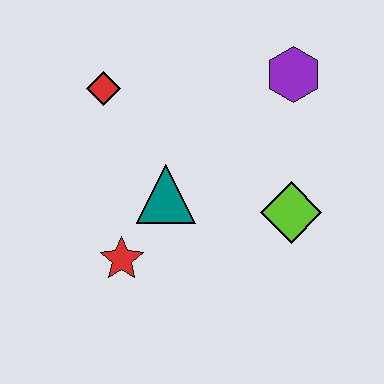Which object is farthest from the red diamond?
The lime diamond is farthest from the red diamond.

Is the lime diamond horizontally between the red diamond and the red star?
No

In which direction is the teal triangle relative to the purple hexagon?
The teal triangle is to the left of the purple hexagon.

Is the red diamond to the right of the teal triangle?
No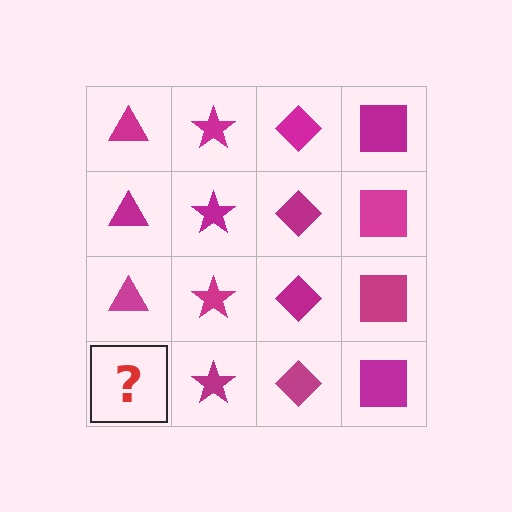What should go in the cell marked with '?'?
The missing cell should contain a magenta triangle.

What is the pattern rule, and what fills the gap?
The rule is that each column has a consistent shape. The gap should be filled with a magenta triangle.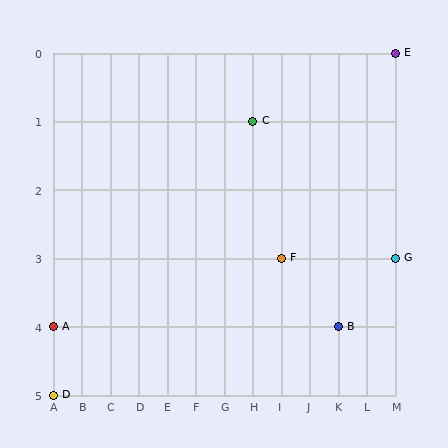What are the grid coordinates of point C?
Point C is at grid coordinates (H, 1).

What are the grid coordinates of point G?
Point G is at grid coordinates (M, 3).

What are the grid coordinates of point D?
Point D is at grid coordinates (A, 5).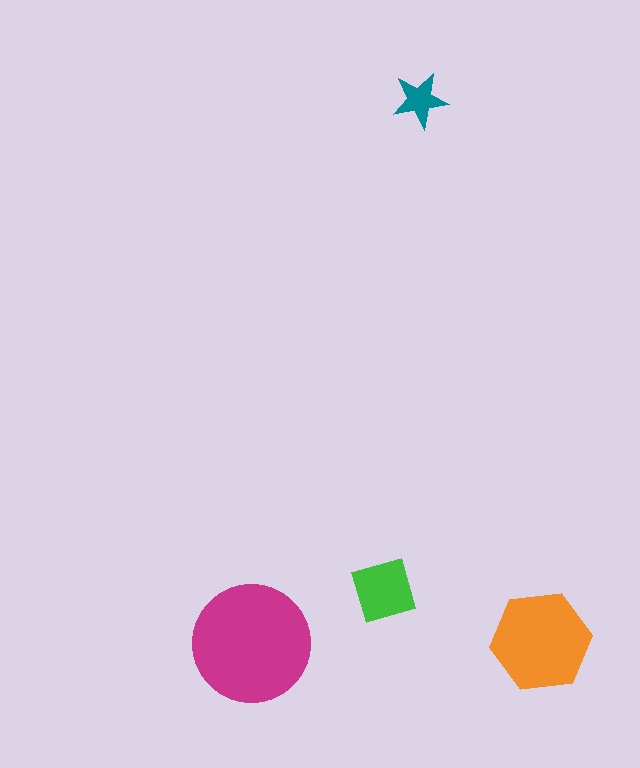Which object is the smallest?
The teal star.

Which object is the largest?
The magenta circle.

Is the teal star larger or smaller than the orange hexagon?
Smaller.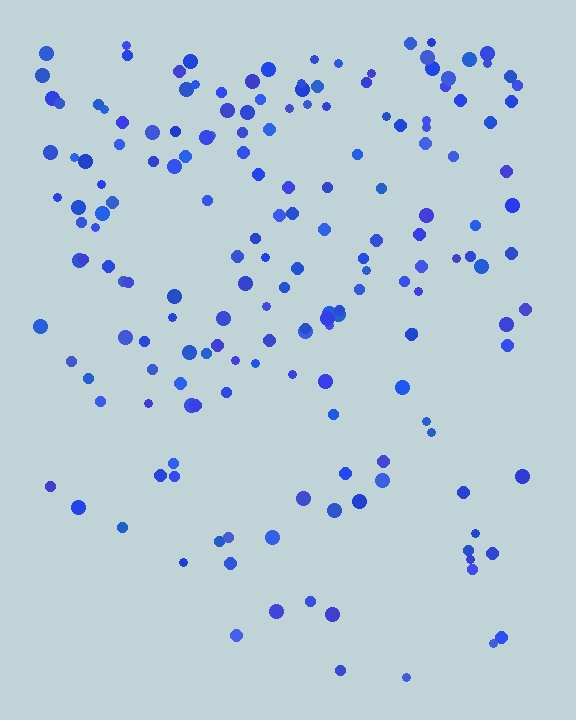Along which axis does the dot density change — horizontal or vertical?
Vertical.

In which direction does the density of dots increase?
From bottom to top, with the top side densest.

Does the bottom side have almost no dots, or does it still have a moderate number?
Still a moderate number, just noticeably fewer than the top.